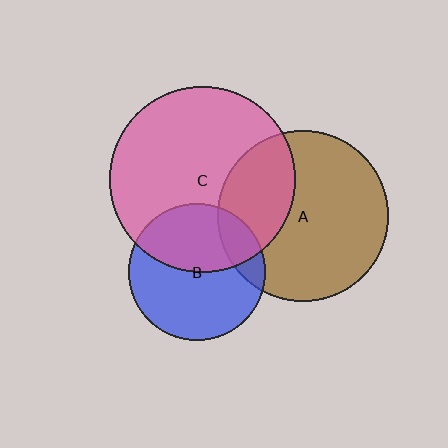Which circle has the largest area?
Circle C (pink).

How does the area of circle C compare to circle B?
Approximately 1.9 times.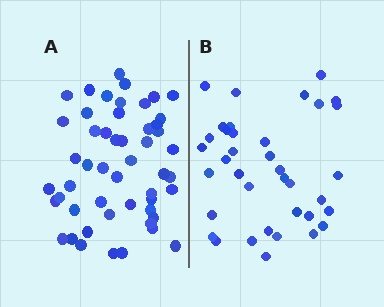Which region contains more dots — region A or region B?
Region A (the left region) has more dots.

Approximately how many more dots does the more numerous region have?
Region A has approximately 15 more dots than region B.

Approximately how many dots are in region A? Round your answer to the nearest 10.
About 50 dots. (The exact count is 51, which rounds to 50.)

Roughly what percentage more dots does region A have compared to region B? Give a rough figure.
About 40% more.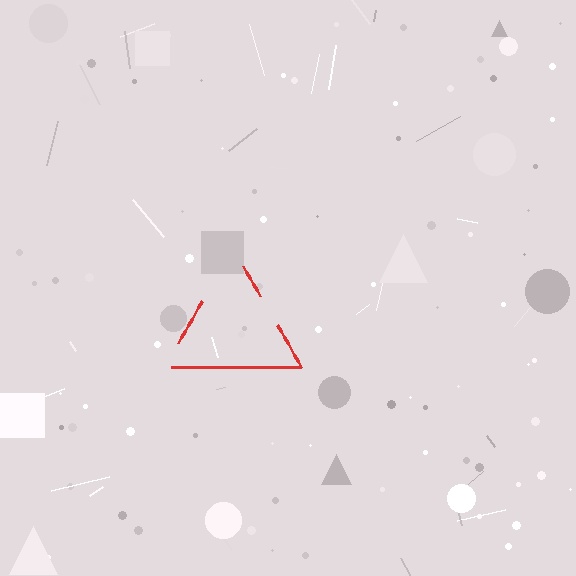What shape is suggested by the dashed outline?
The dashed outline suggests a triangle.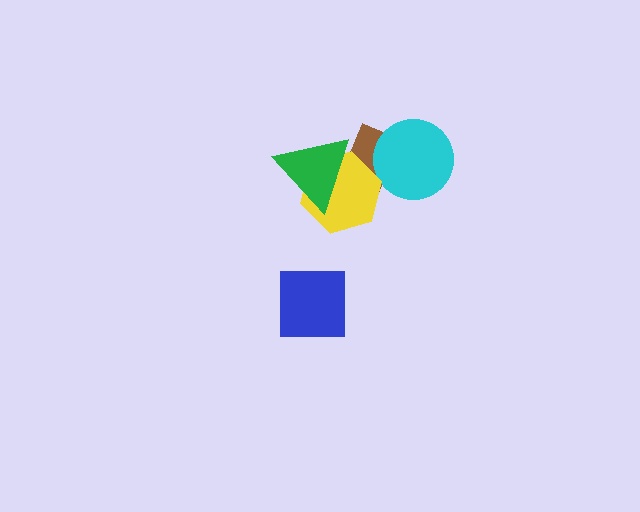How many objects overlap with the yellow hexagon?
2 objects overlap with the yellow hexagon.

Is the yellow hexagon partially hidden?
Yes, it is partially covered by another shape.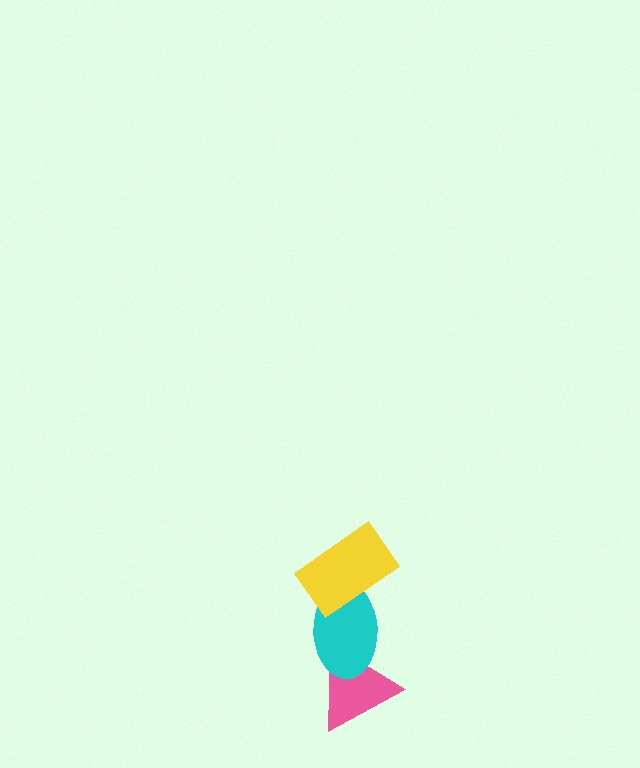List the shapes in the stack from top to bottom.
From top to bottom: the yellow rectangle, the cyan ellipse, the pink triangle.